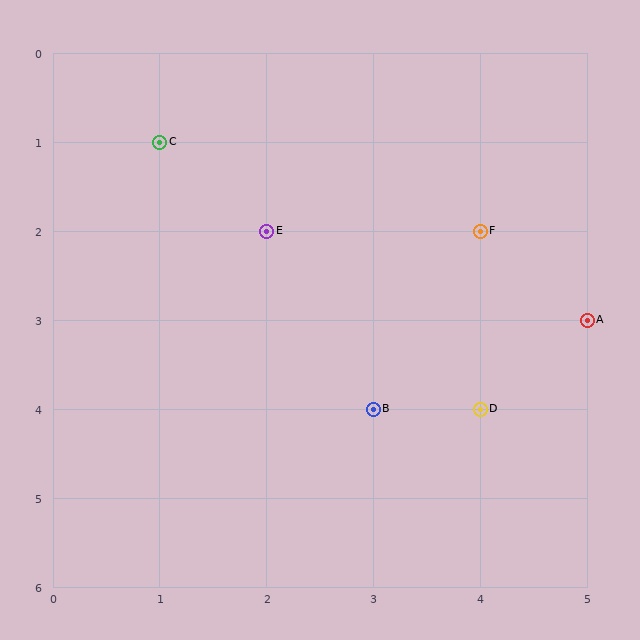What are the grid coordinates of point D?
Point D is at grid coordinates (4, 4).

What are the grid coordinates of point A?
Point A is at grid coordinates (5, 3).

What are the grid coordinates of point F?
Point F is at grid coordinates (4, 2).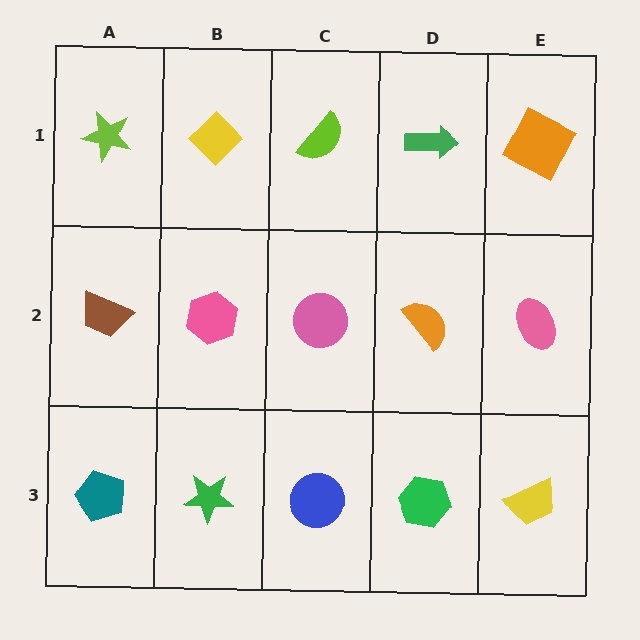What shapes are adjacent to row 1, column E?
A pink ellipse (row 2, column E), a green arrow (row 1, column D).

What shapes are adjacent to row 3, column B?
A pink hexagon (row 2, column B), a teal pentagon (row 3, column A), a blue circle (row 3, column C).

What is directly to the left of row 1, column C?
A yellow diamond.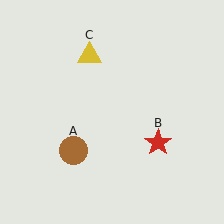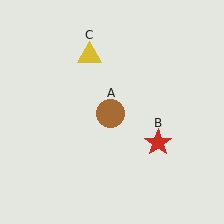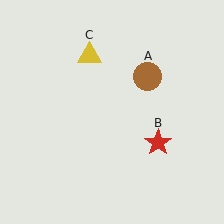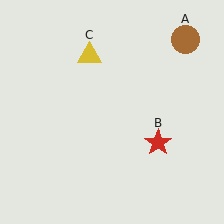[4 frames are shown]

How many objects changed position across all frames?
1 object changed position: brown circle (object A).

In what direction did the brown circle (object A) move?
The brown circle (object A) moved up and to the right.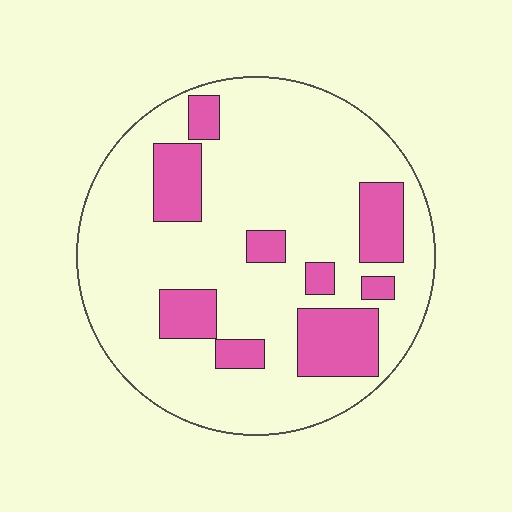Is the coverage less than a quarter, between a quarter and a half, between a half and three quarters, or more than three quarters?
Less than a quarter.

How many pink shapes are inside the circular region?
9.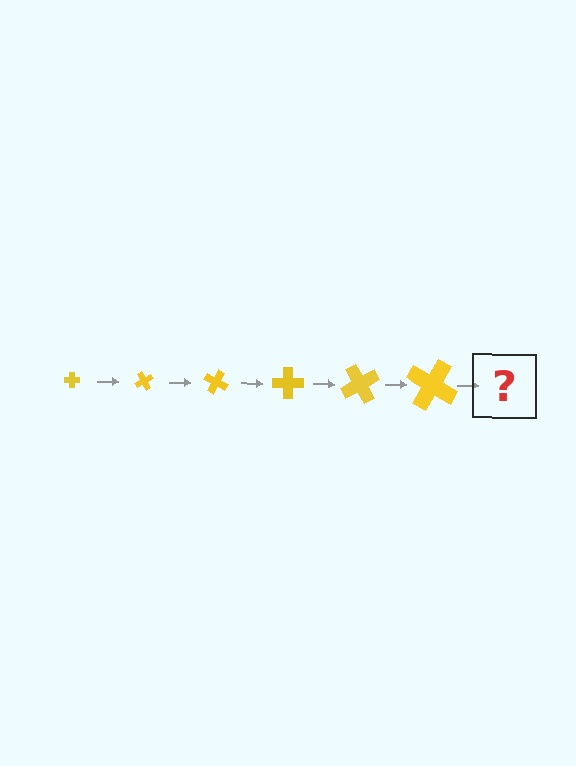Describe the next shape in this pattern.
It should be a cross, larger than the previous one and rotated 360 degrees from the start.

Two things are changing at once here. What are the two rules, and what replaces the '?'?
The two rules are that the cross grows larger each step and it rotates 60 degrees each step. The '?' should be a cross, larger than the previous one and rotated 360 degrees from the start.